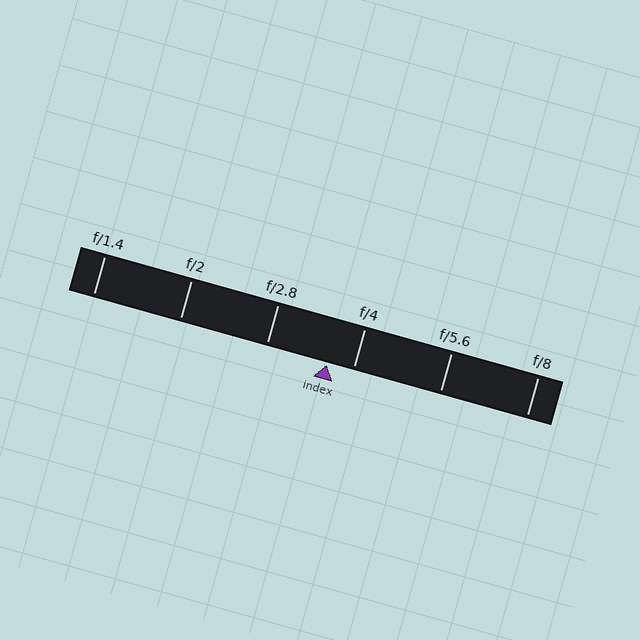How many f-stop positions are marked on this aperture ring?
There are 6 f-stop positions marked.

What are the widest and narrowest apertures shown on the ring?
The widest aperture shown is f/1.4 and the narrowest is f/8.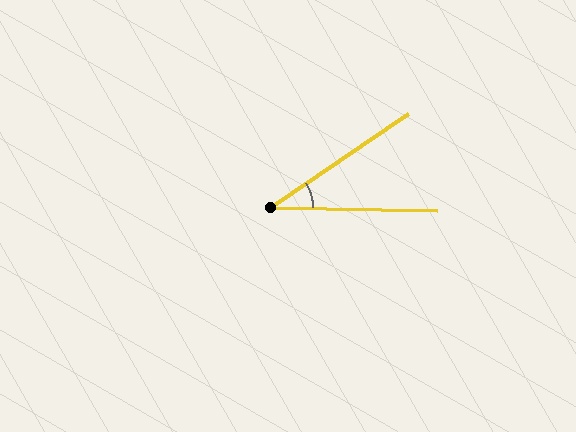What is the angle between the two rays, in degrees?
Approximately 35 degrees.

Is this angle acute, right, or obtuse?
It is acute.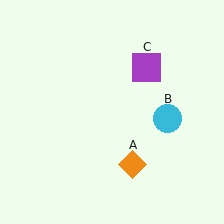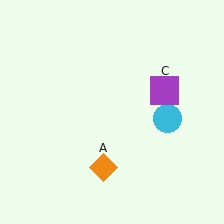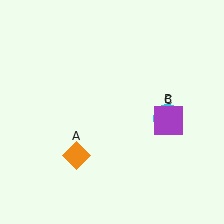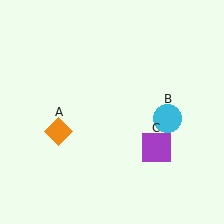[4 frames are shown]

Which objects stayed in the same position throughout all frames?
Cyan circle (object B) remained stationary.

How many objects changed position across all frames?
2 objects changed position: orange diamond (object A), purple square (object C).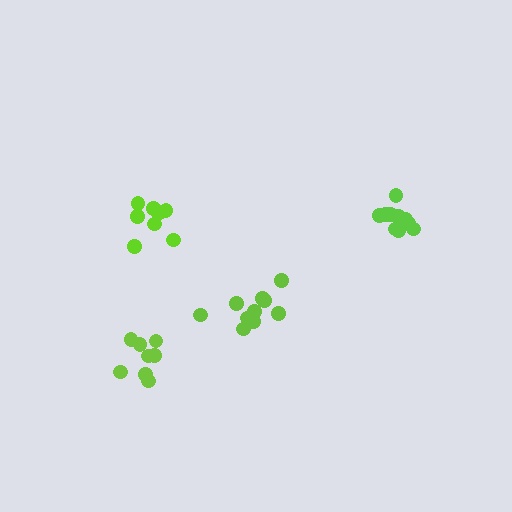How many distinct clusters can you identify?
There are 4 distinct clusters.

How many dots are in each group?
Group 1: 9 dots, Group 2: 8 dots, Group 3: 10 dots, Group 4: 10 dots (37 total).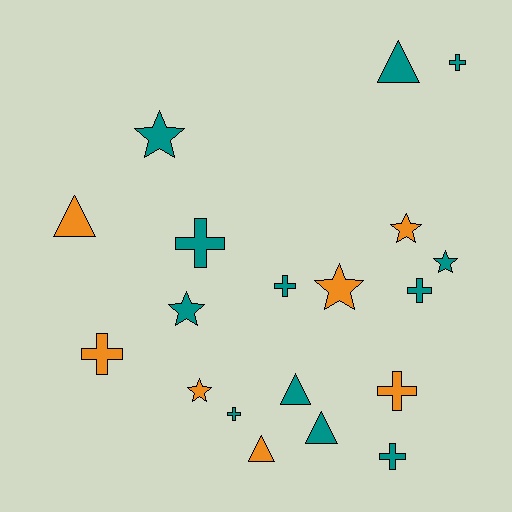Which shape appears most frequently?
Cross, with 8 objects.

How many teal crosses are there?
There are 6 teal crosses.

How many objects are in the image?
There are 19 objects.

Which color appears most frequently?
Teal, with 12 objects.